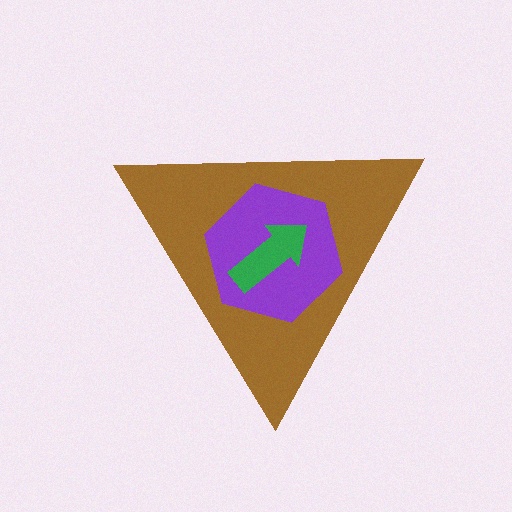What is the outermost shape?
The brown triangle.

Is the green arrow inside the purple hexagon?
Yes.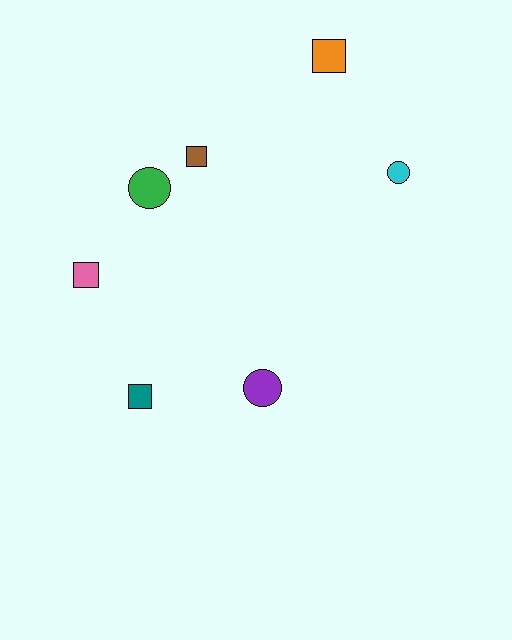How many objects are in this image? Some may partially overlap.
There are 7 objects.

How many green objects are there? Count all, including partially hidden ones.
There is 1 green object.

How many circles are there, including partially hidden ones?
There are 3 circles.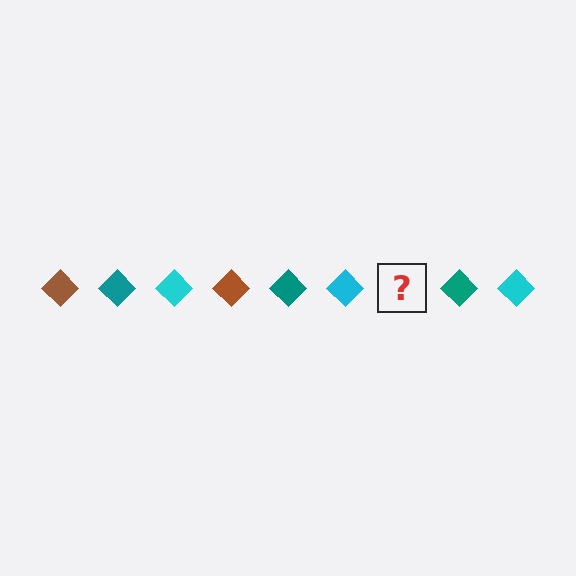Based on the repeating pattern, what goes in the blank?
The blank should be a brown diamond.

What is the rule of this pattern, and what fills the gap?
The rule is that the pattern cycles through brown, teal, cyan diamonds. The gap should be filled with a brown diamond.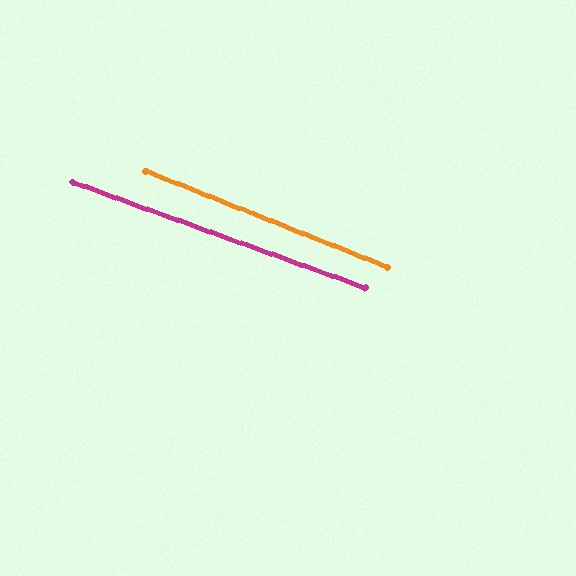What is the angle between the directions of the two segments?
Approximately 2 degrees.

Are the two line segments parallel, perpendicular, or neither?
Parallel — their directions differ by only 2.0°.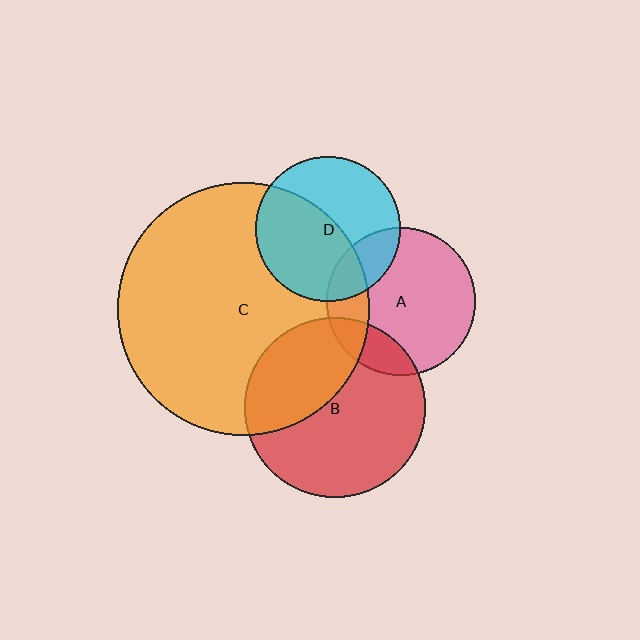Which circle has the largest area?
Circle C (orange).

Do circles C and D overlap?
Yes.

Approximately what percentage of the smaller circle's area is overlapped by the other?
Approximately 55%.